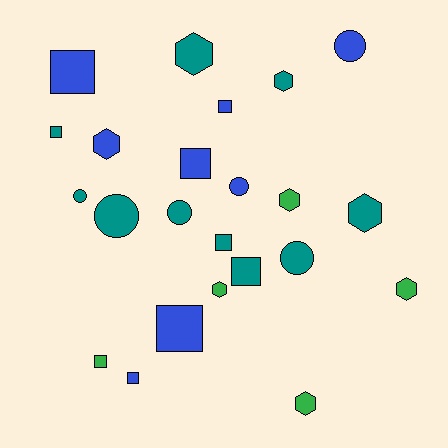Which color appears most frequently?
Teal, with 10 objects.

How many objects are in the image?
There are 23 objects.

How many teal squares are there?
There are 3 teal squares.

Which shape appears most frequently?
Square, with 9 objects.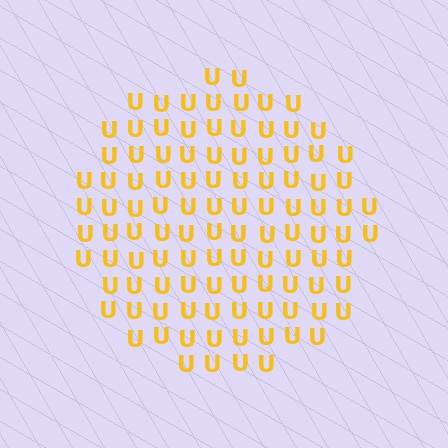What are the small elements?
The small elements are letter U's.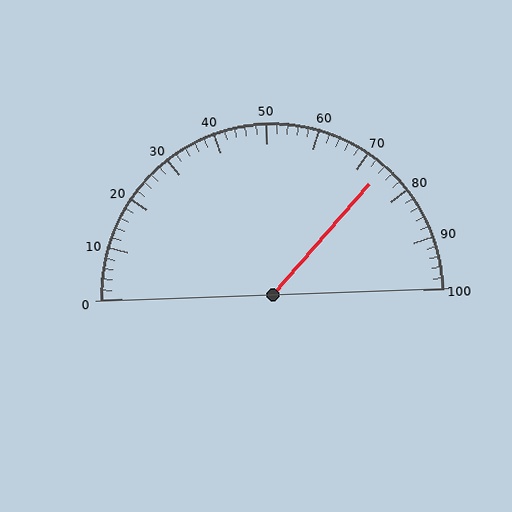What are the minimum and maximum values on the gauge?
The gauge ranges from 0 to 100.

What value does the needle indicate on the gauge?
The needle indicates approximately 74.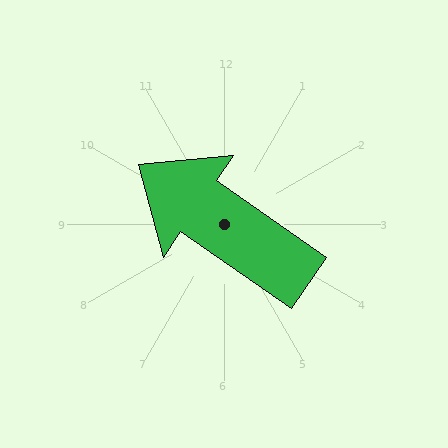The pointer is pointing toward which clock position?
Roughly 10 o'clock.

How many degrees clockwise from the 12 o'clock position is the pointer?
Approximately 305 degrees.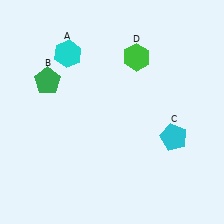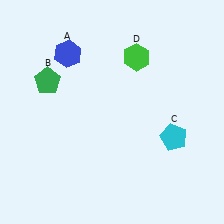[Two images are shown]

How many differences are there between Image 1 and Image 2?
There is 1 difference between the two images.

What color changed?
The hexagon (A) changed from cyan in Image 1 to blue in Image 2.